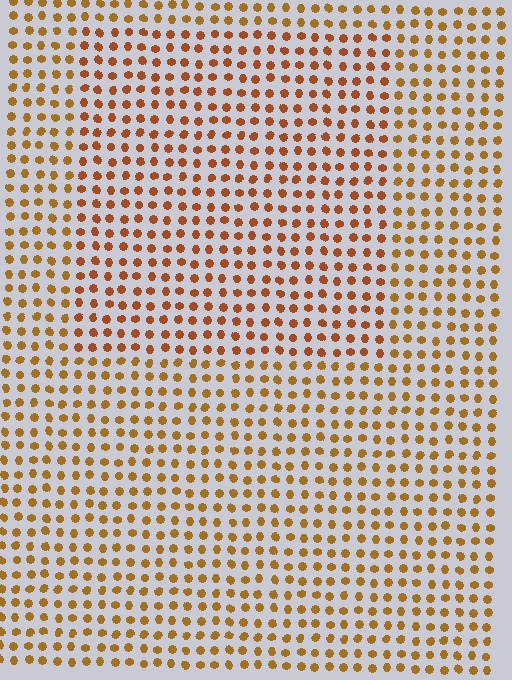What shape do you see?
I see a rectangle.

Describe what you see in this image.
The image is filled with small brown elements in a uniform arrangement. A rectangle-shaped region is visible where the elements are tinted to a slightly different hue, forming a subtle color boundary.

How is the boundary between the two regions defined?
The boundary is defined purely by a slight shift in hue (about 18 degrees). Spacing, size, and orientation are identical on both sides.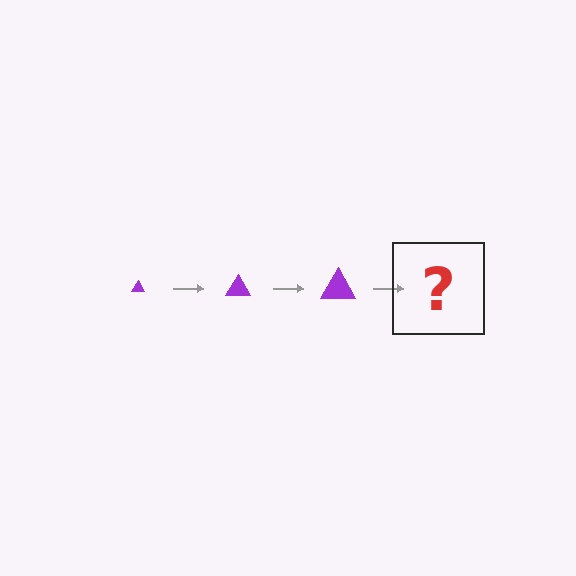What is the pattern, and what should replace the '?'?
The pattern is that the triangle gets progressively larger each step. The '?' should be a purple triangle, larger than the previous one.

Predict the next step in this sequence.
The next step is a purple triangle, larger than the previous one.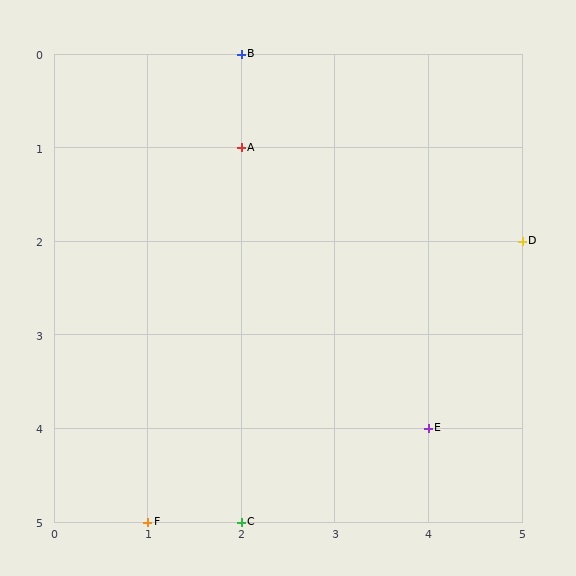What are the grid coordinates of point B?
Point B is at grid coordinates (2, 0).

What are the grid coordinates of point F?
Point F is at grid coordinates (1, 5).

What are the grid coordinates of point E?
Point E is at grid coordinates (4, 4).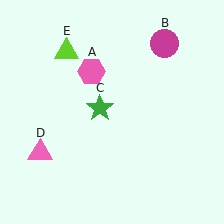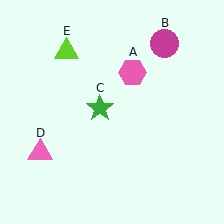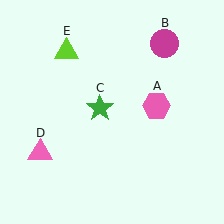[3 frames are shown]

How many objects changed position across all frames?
1 object changed position: pink hexagon (object A).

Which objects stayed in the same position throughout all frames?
Magenta circle (object B) and green star (object C) and pink triangle (object D) and lime triangle (object E) remained stationary.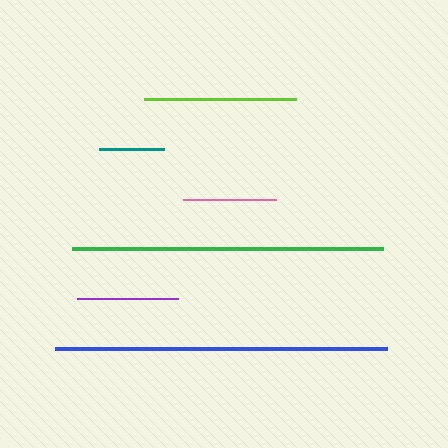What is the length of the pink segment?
The pink segment is approximately 93 pixels long.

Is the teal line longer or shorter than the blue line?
The blue line is longer than the teal line.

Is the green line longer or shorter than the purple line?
The green line is longer than the purple line.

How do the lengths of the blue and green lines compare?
The blue and green lines are approximately the same length.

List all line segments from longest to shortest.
From longest to shortest: blue, green, lime, purple, pink, teal.